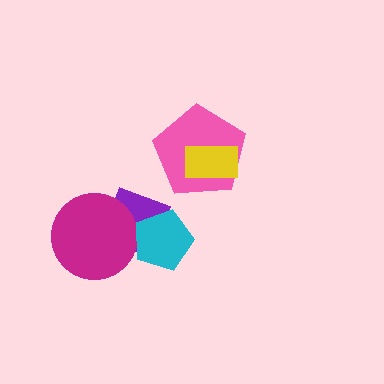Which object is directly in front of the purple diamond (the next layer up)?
The magenta circle is directly in front of the purple diamond.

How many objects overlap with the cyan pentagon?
1 object overlaps with the cyan pentagon.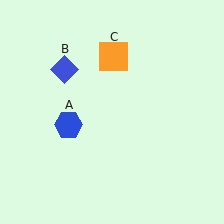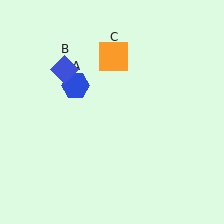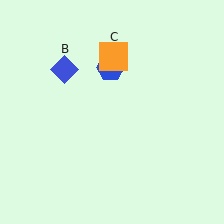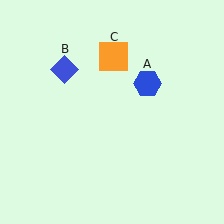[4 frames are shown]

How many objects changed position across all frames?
1 object changed position: blue hexagon (object A).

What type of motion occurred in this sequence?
The blue hexagon (object A) rotated clockwise around the center of the scene.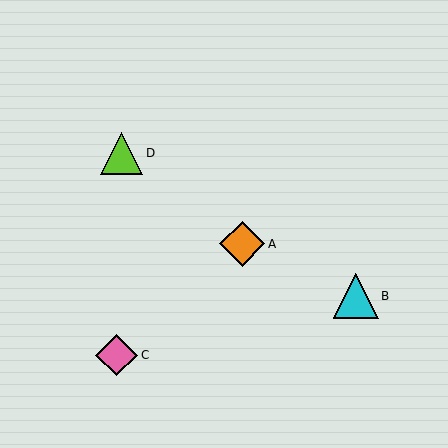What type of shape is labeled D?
Shape D is a lime triangle.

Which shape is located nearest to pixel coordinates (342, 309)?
The cyan triangle (labeled B) at (356, 296) is nearest to that location.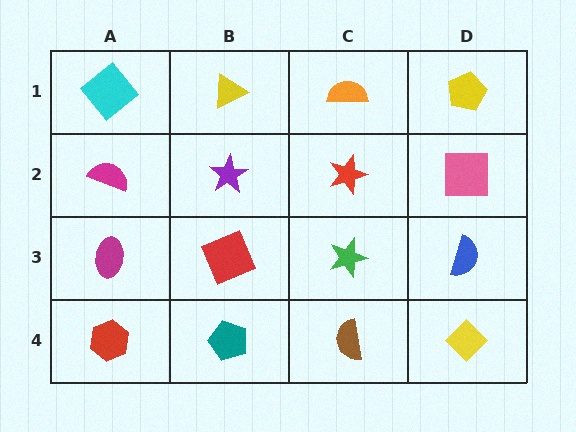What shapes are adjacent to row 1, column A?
A magenta semicircle (row 2, column A), a yellow triangle (row 1, column B).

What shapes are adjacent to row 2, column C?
An orange semicircle (row 1, column C), a green star (row 3, column C), a purple star (row 2, column B), a pink square (row 2, column D).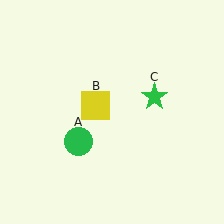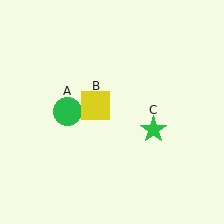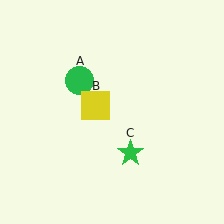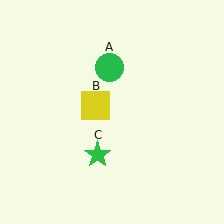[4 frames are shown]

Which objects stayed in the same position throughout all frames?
Yellow square (object B) remained stationary.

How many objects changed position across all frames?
2 objects changed position: green circle (object A), green star (object C).